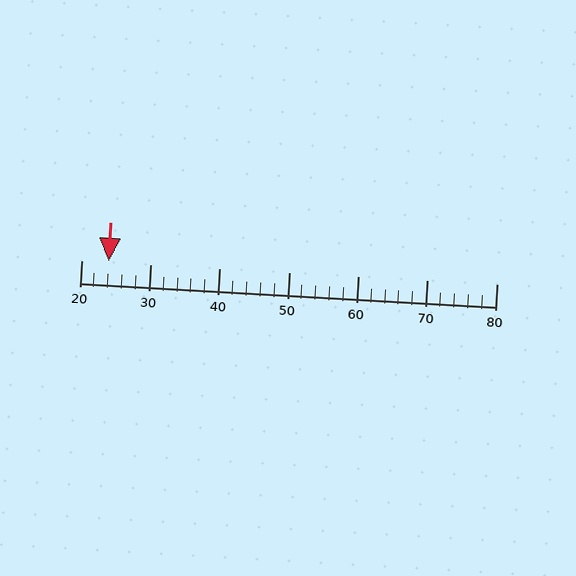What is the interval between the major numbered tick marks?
The major tick marks are spaced 10 units apart.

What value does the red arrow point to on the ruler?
The red arrow points to approximately 24.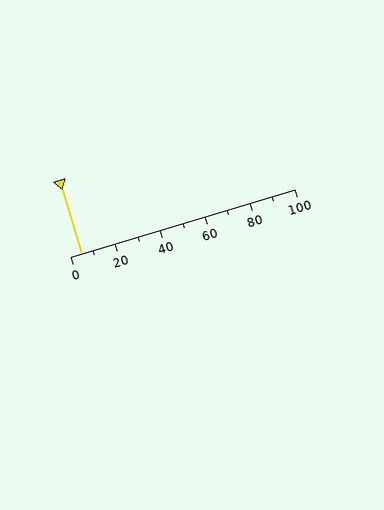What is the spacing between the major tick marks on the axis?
The major ticks are spaced 20 apart.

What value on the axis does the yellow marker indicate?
The marker indicates approximately 5.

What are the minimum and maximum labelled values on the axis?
The axis runs from 0 to 100.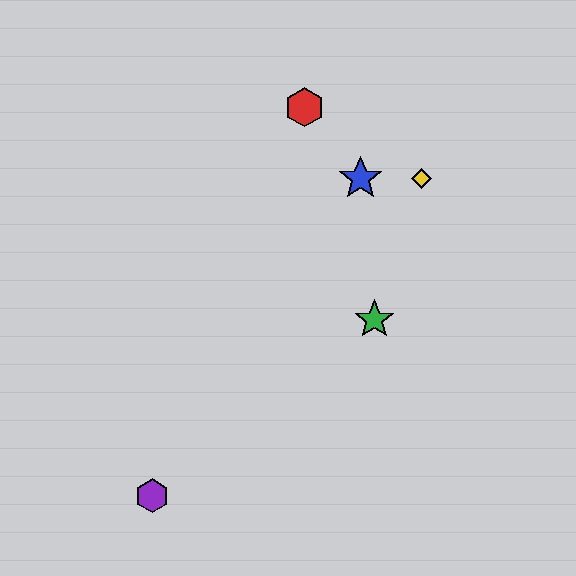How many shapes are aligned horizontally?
2 shapes (the blue star, the yellow diamond) are aligned horizontally.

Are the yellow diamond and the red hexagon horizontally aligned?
No, the yellow diamond is at y≈179 and the red hexagon is at y≈107.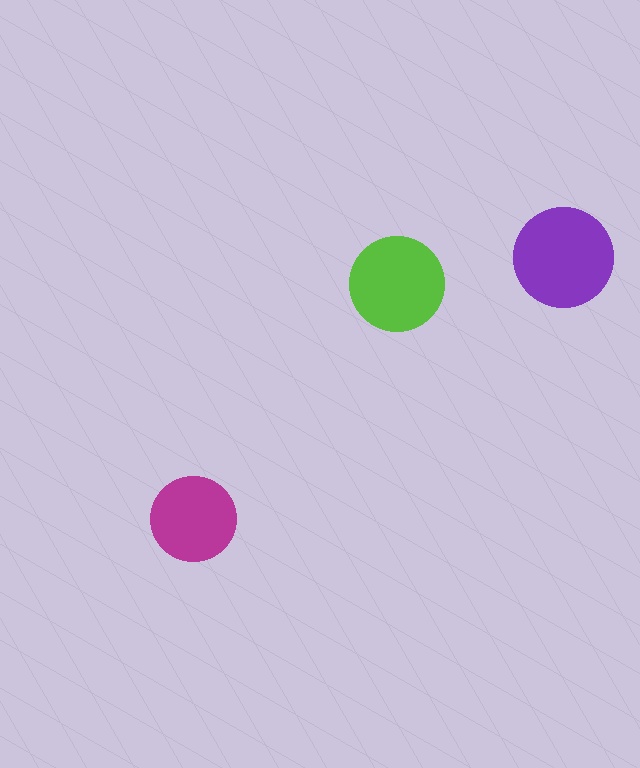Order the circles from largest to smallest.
the purple one, the lime one, the magenta one.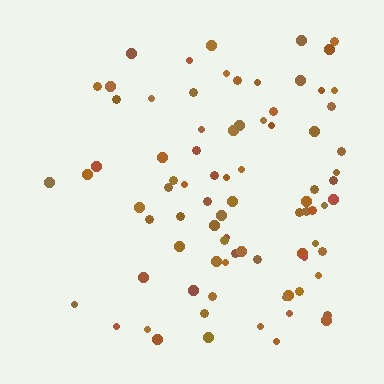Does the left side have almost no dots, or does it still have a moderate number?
Still a moderate number, just noticeably fewer than the right.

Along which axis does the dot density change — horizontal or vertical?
Horizontal.